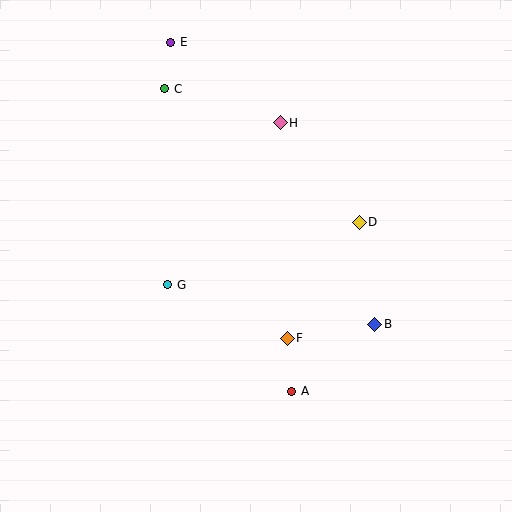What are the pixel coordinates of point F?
Point F is at (287, 338).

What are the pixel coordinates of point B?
Point B is at (375, 324).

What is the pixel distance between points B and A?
The distance between B and A is 107 pixels.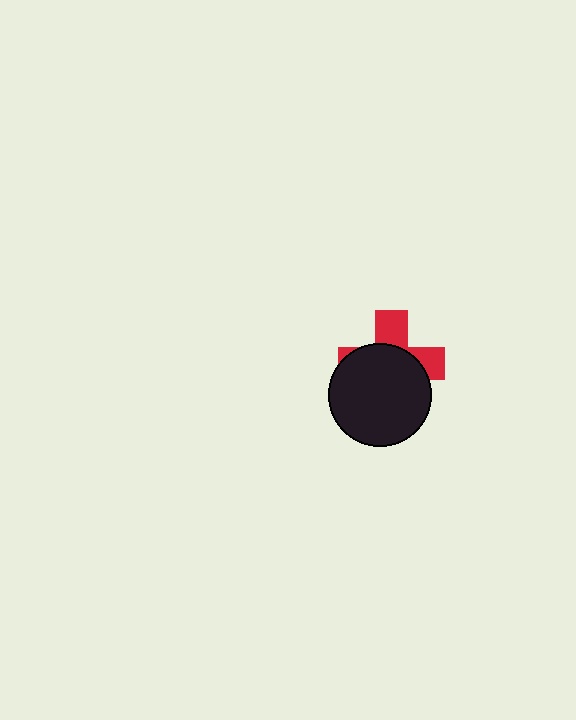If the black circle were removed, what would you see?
You would see the complete red cross.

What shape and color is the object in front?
The object in front is a black circle.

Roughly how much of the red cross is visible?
A small part of it is visible (roughly 36%).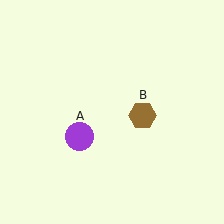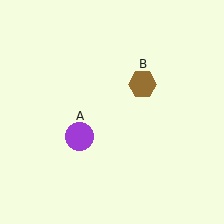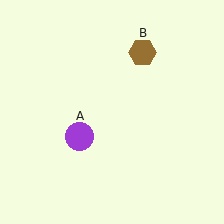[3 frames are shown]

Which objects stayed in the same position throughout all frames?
Purple circle (object A) remained stationary.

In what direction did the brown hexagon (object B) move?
The brown hexagon (object B) moved up.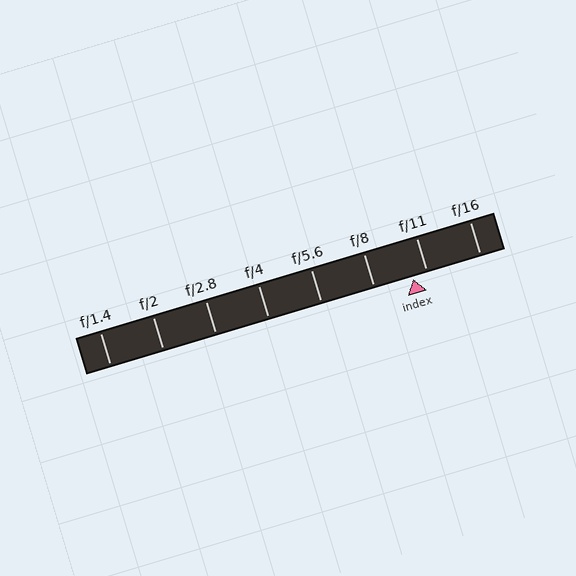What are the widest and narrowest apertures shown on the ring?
The widest aperture shown is f/1.4 and the narrowest is f/16.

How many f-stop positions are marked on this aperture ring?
There are 8 f-stop positions marked.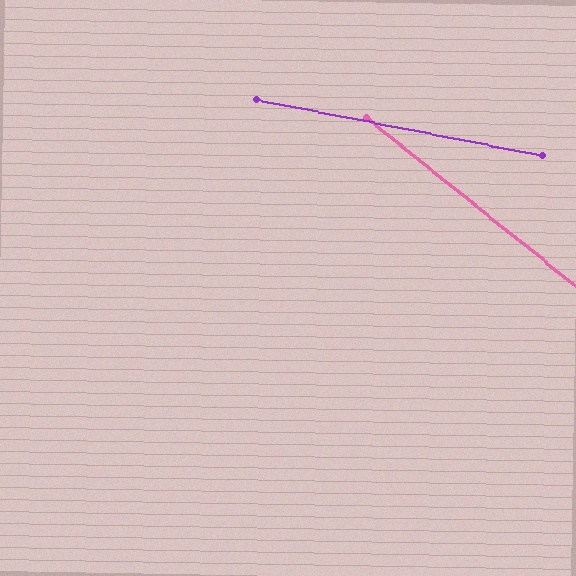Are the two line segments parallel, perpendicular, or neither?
Neither parallel nor perpendicular — they differ by about 28°.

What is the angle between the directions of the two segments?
Approximately 28 degrees.